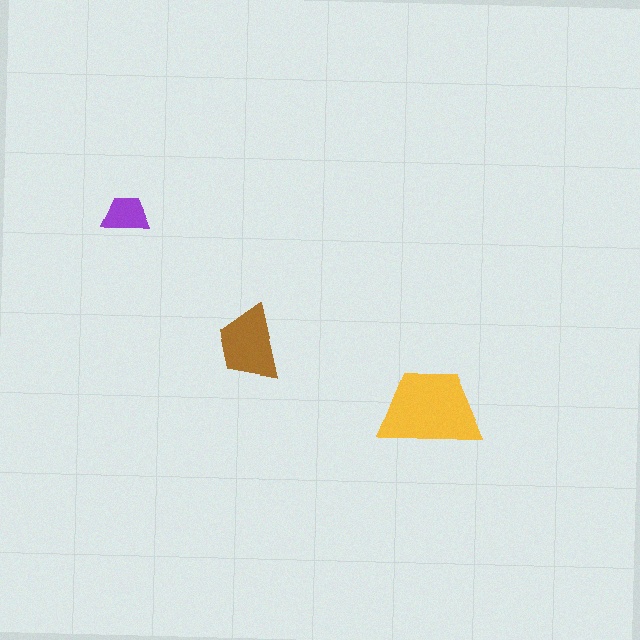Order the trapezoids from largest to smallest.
the yellow one, the brown one, the purple one.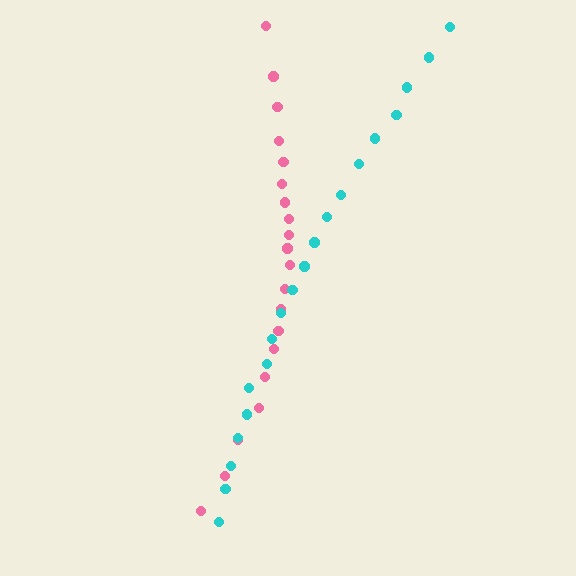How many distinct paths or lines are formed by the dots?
There are 2 distinct paths.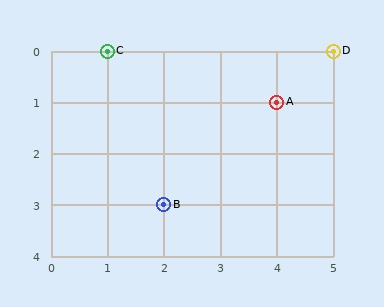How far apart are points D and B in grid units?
Points D and B are 3 columns and 3 rows apart (about 4.2 grid units diagonally).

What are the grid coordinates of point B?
Point B is at grid coordinates (2, 3).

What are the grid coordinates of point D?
Point D is at grid coordinates (5, 0).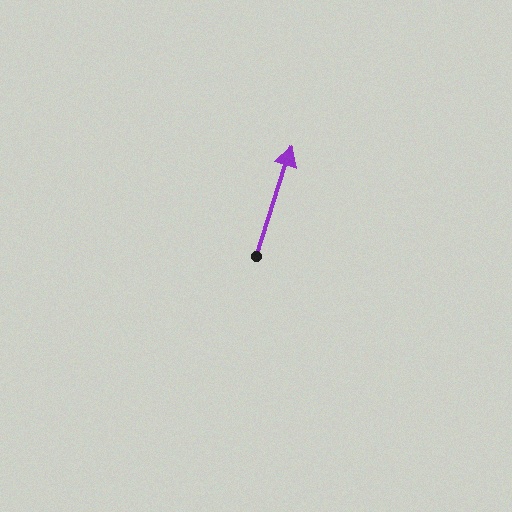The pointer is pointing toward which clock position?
Roughly 1 o'clock.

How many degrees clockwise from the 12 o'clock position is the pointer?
Approximately 18 degrees.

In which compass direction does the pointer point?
North.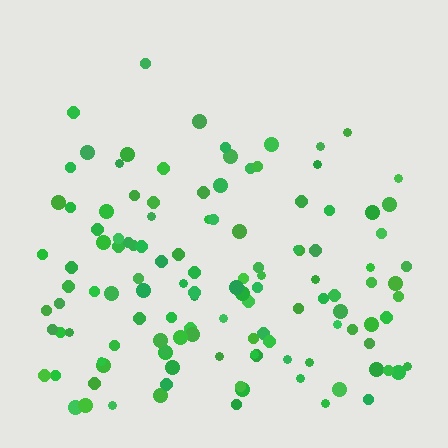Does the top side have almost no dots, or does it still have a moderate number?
Still a moderate number, just noticeably fewer than the bottom.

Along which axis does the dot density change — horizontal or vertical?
Vertical.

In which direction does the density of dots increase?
From top to bottom, with the bottom side densest.